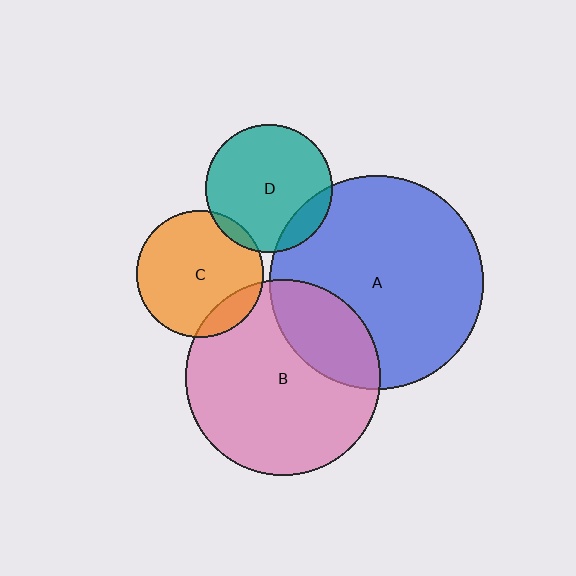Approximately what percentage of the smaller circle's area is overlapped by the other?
Approximately 15%.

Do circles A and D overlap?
Yes.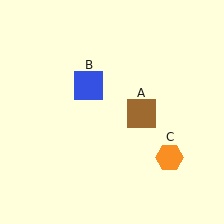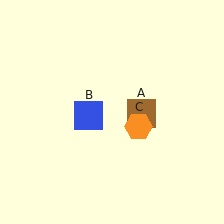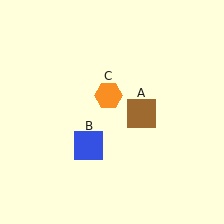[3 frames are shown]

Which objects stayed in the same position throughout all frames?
Brown square (object A) remained stationary.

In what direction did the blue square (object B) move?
The blue square (object B) moved down.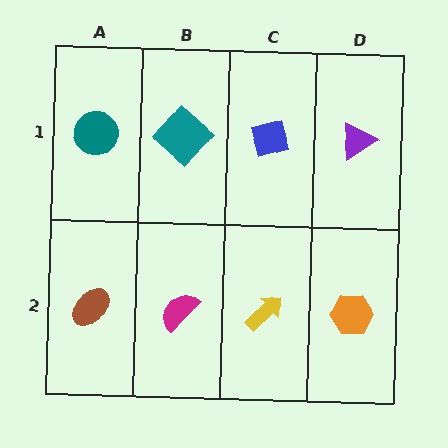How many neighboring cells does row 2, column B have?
3.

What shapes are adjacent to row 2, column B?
A teal diamond (row 1, column B), a brown ellipse (row 2, column A), a yellow arrow (row 2, column C).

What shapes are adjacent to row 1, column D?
An orange hexagon (row 2, column D), a blue diamond (row 1, column C).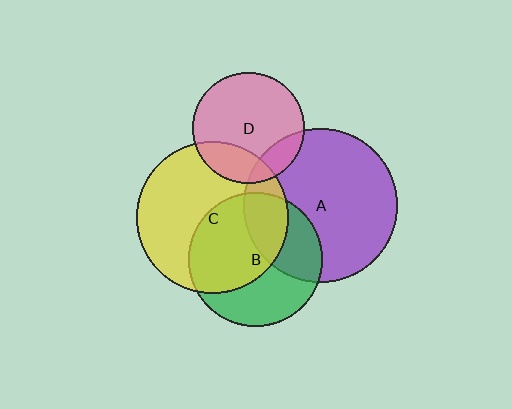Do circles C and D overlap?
Yes.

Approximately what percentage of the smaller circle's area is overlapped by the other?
Approximately 20%.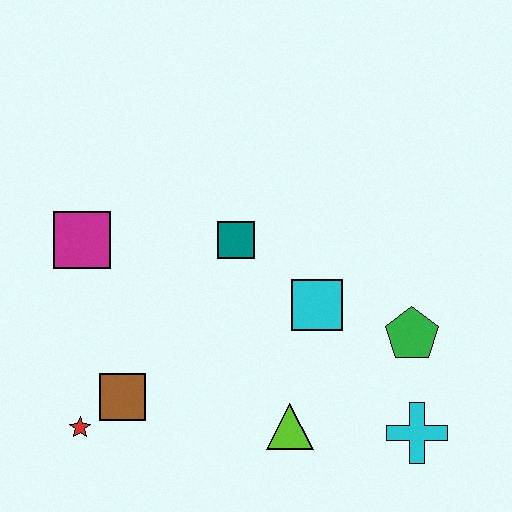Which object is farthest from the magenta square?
The cyan cross is farthest from the magenta square.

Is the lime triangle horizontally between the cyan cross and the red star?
Yes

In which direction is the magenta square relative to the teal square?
The magenta square is to the left of the teal square.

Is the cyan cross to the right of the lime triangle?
Yes